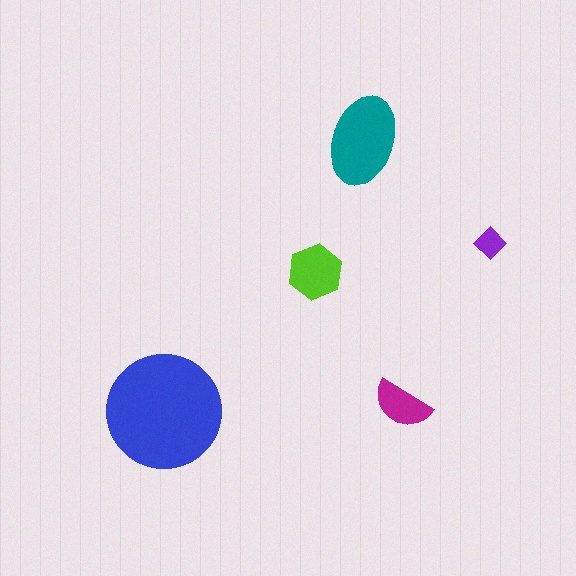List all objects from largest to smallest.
The blue circle, the teal ellipse, the lime hexagon, the magenta semicircle, the purple diamond.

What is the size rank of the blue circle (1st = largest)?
1st.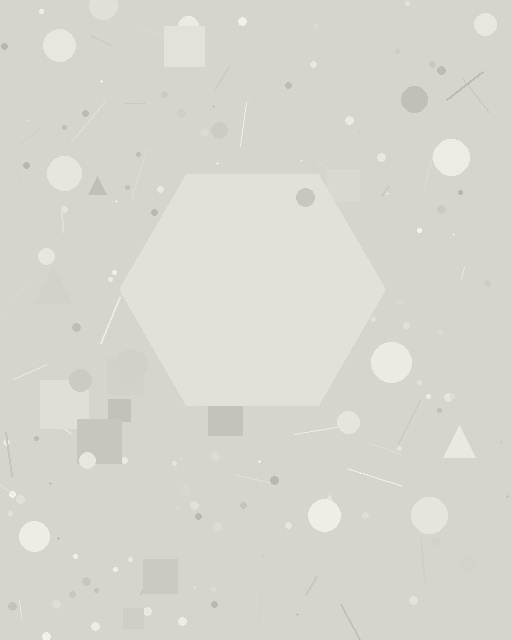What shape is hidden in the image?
A hexagon is hidden in the image.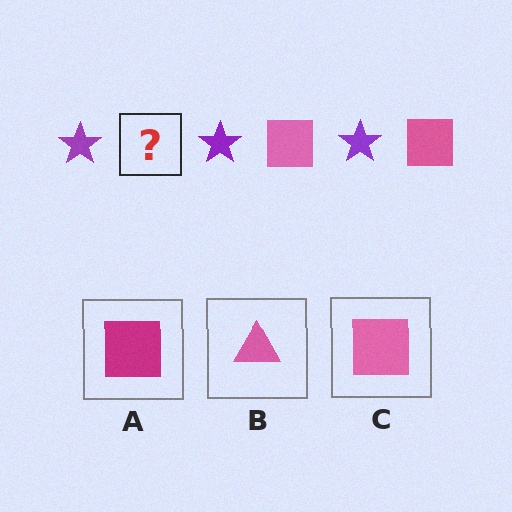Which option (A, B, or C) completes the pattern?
C.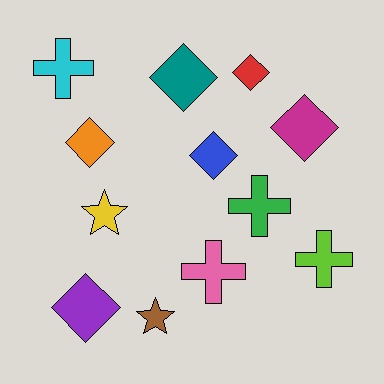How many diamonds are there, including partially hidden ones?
There are 6 diamonds.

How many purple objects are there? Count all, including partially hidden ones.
There is 1 purple object.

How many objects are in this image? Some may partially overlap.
There are 12 objects.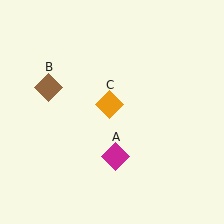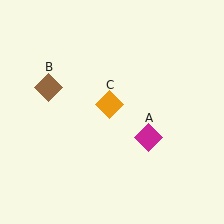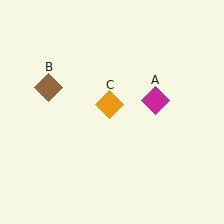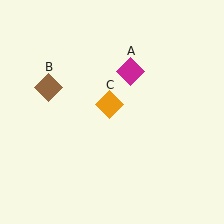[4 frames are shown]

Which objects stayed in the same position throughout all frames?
Brown diamond (object B) and orange diamond (object C) remained stationary.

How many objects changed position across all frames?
1 object changed position: magenta diamond (object A).